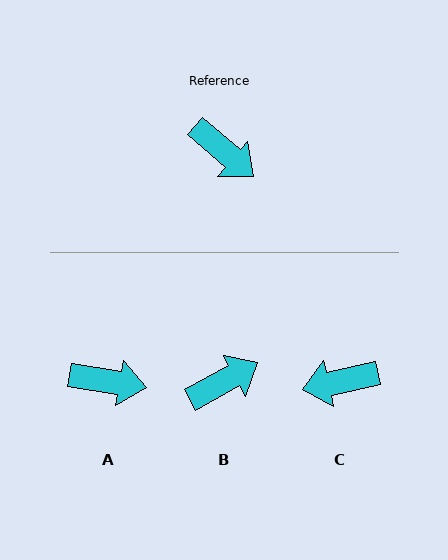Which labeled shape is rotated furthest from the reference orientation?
C, about 127 degrees away.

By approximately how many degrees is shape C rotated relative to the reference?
Approximately 127 degrees clockwise.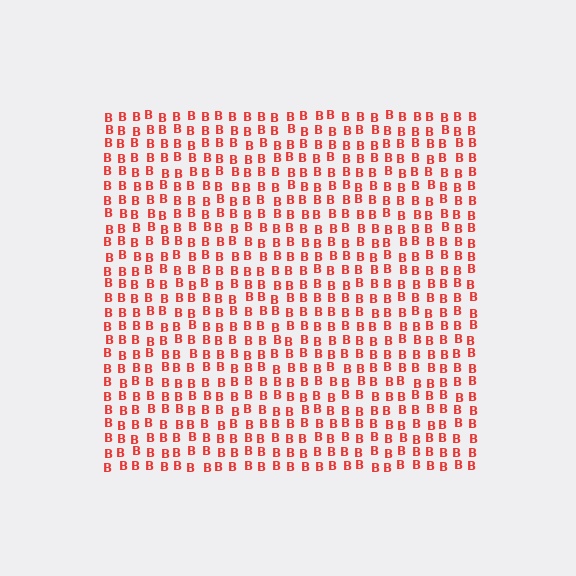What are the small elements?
The small elements are letter B's.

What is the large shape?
The large shape is a square.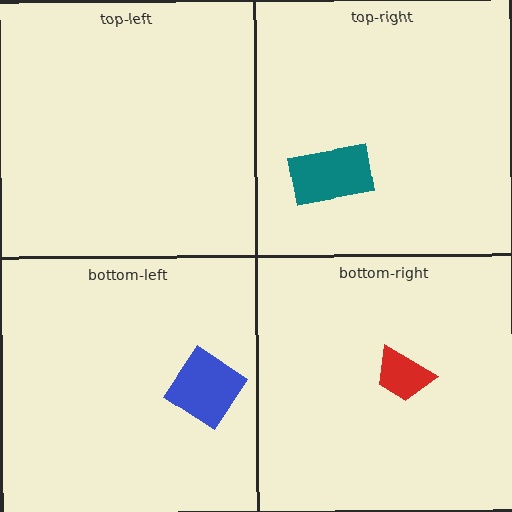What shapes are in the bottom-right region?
The red trapezoid.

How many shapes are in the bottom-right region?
1.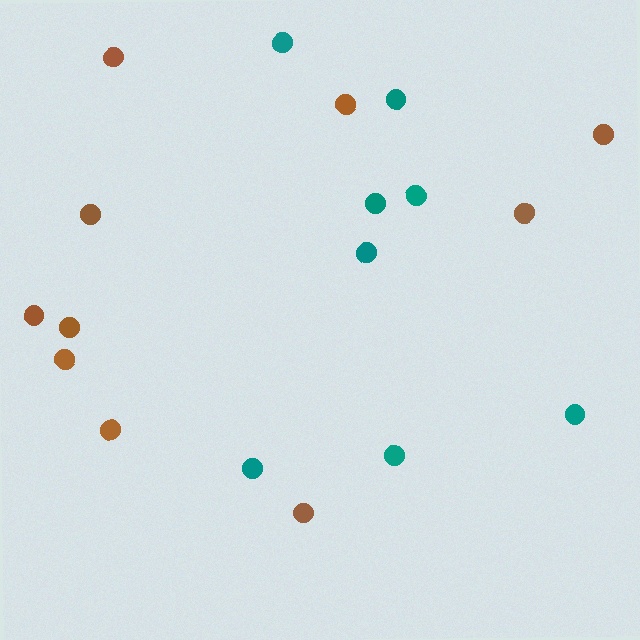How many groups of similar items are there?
There are 2 groups: one group of teal circles (8) and one group of brown circles (10).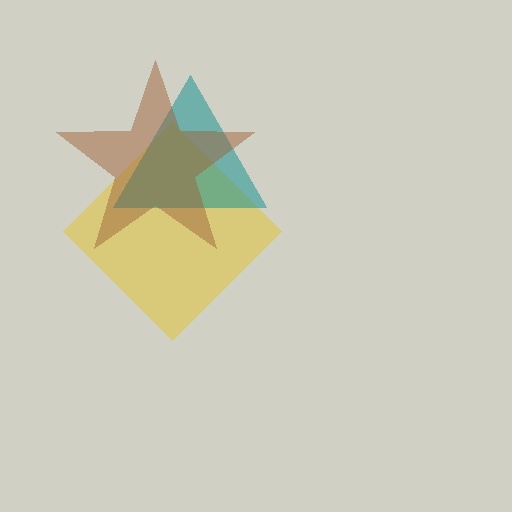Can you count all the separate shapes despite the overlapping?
Yes, there are 3 separate shapes.